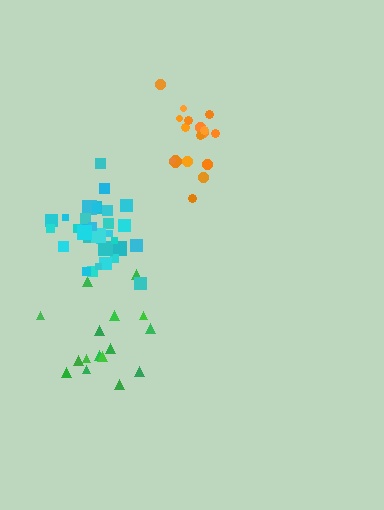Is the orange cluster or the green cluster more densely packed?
Orange.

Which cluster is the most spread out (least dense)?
Green.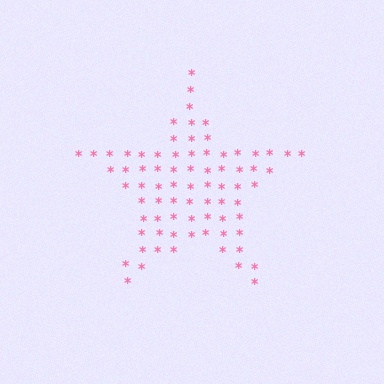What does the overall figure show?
The overall figure shows a star.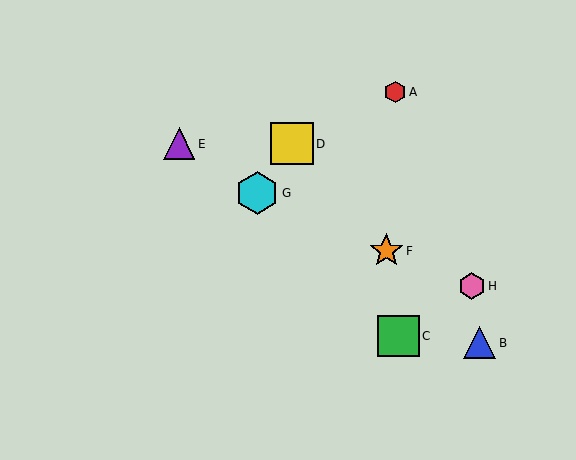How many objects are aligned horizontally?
2 objects (D, E) are aligned horizontally.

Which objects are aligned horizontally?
Objects D, E are aligned horizontally.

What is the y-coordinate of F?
Object F is at y≈251.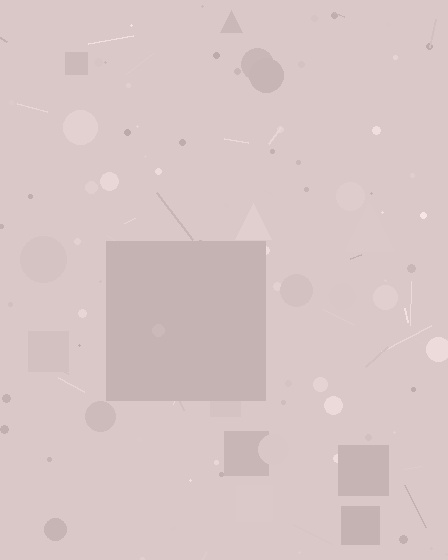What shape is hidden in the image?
A square is hidden in the image.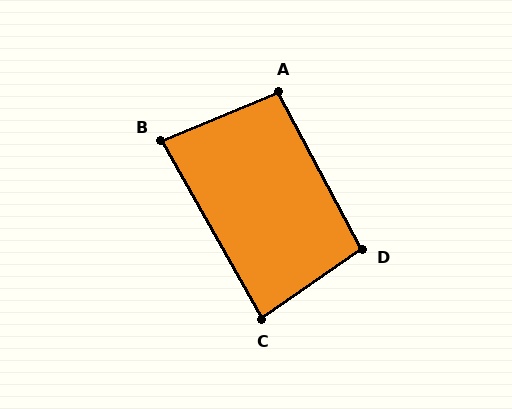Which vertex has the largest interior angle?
D, at approximately 97 degrees.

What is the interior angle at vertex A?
Approximately 96 degrees (obtuse).